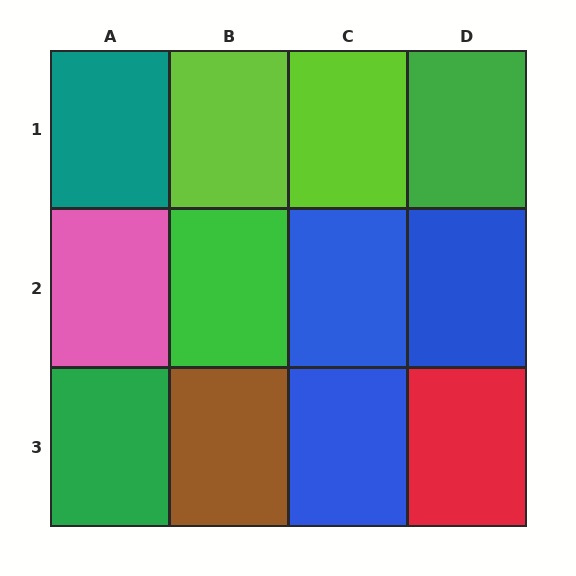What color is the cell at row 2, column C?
Blue.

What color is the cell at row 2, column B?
Green.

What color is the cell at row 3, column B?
Brown.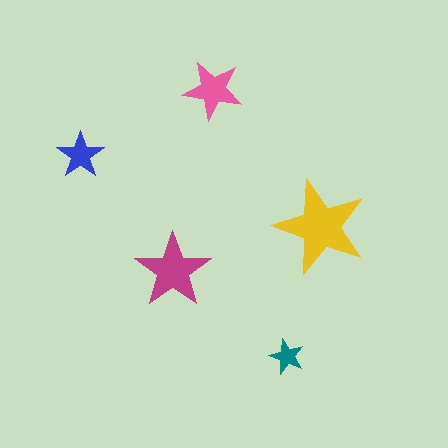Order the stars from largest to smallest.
the yellow one, the magenta one, the pink one, the blue one, the teal one.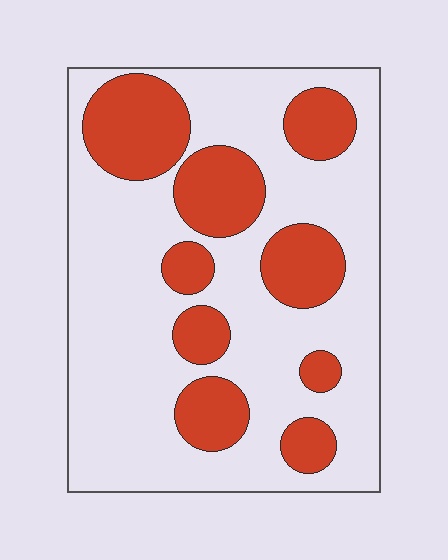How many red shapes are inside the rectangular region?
9.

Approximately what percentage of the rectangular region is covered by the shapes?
Approximately 30%.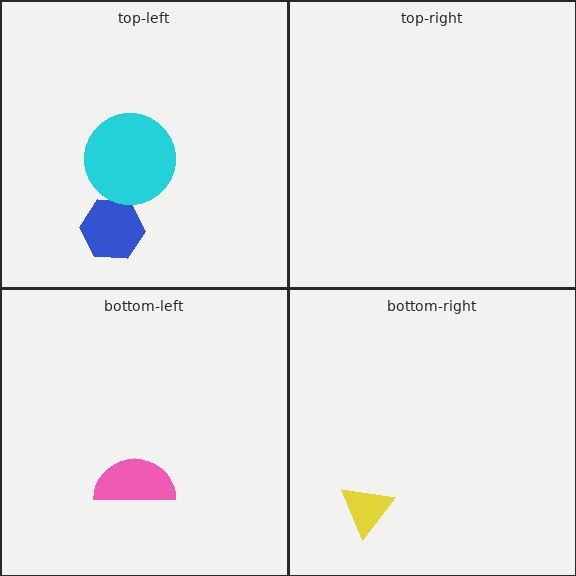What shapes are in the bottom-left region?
The pink semicircle.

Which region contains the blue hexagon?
The top-left region.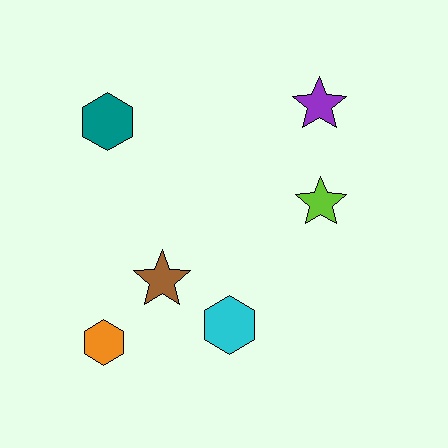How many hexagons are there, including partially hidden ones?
There are 3 hexagons.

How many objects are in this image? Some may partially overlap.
There are 6 objects.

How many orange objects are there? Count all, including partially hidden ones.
There is 1 orange object.